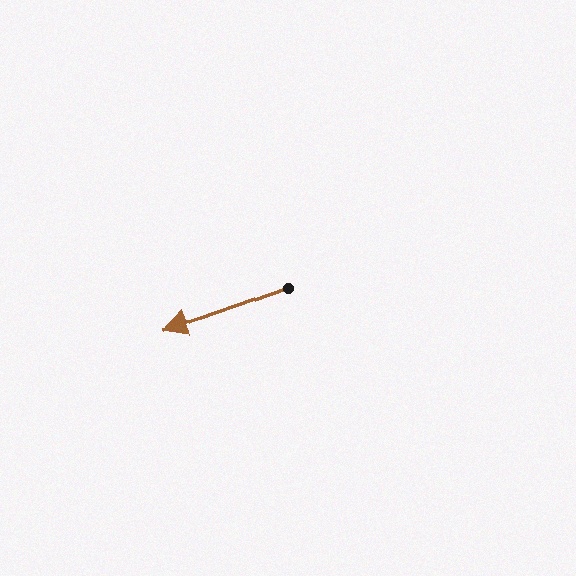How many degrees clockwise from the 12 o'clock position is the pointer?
Approximately 250 degrees.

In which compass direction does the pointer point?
West.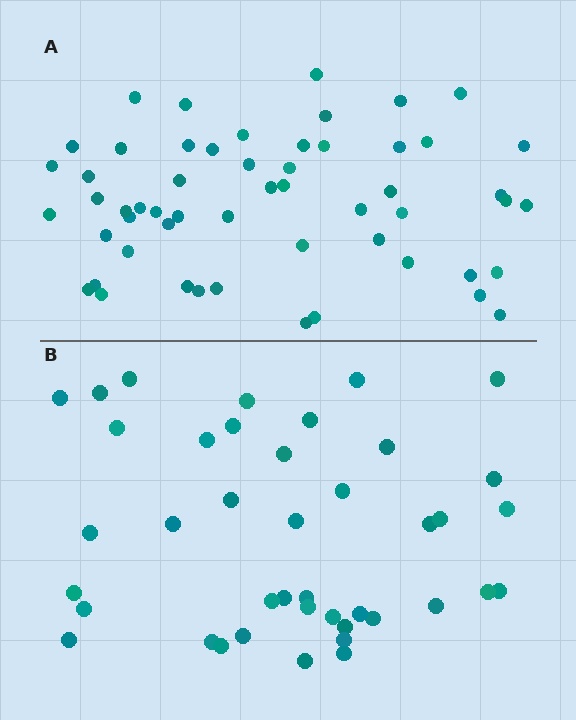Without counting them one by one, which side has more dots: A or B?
Region A (the top region) has more dots.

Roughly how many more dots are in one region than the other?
Region A has approximately 15 more dots than region B.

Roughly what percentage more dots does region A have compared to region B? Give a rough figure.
About 35% more.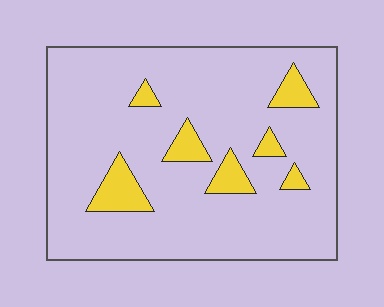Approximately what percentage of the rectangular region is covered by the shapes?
Approximately 10%.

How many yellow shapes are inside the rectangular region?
7.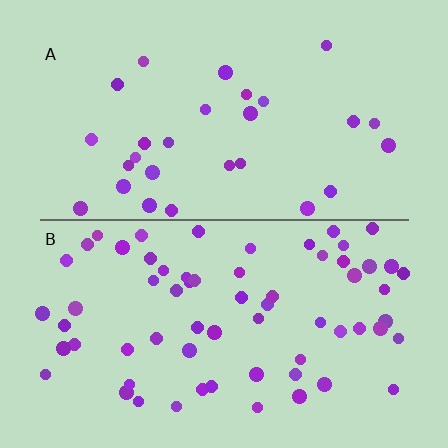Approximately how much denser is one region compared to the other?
Approximately 2.3× — region B over region A.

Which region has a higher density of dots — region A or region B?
B (the bottom).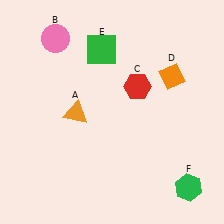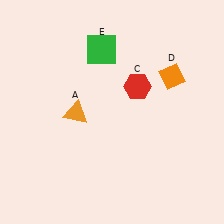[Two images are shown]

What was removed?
The green hexagon (F), the pink circle (B) were removed in Image 2.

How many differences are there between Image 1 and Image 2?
There are 2 differences between the two images.